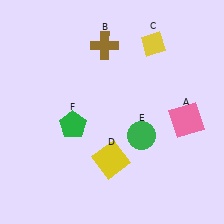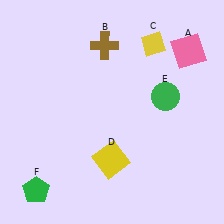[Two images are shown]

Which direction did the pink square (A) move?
The pink square (A) moved up.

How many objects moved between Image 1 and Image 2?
3 objects moved between the two images.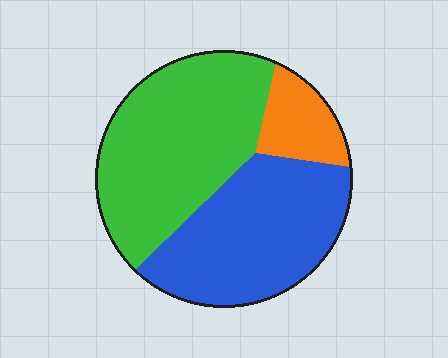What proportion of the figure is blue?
Blue takes up about two fifths (2/5) of the figure.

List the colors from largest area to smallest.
From largest to smallest: green, blue, orange.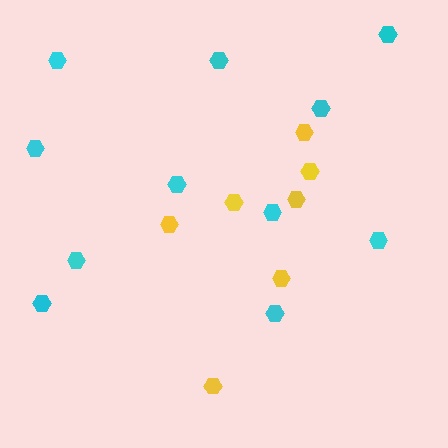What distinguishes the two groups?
There are 2 groups: one group of yellow hexagons (7) and one group of cyan hexagons (11).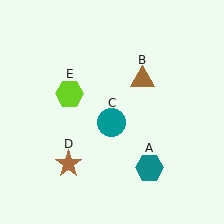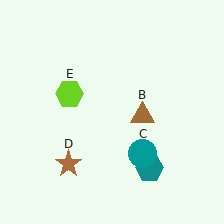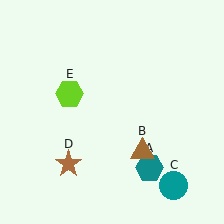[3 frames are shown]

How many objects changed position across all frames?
2 objects changed position: brown triangle (object B), teal circle (object C).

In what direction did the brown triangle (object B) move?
The brown triangle (object B) moved down.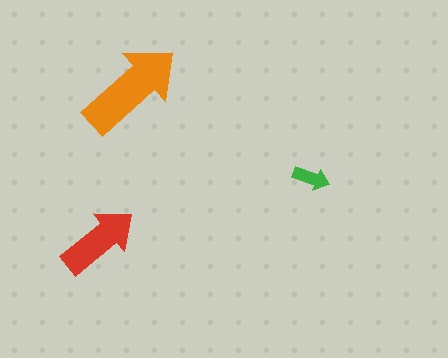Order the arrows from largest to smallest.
the orange one, the red one, the green one.